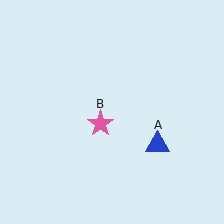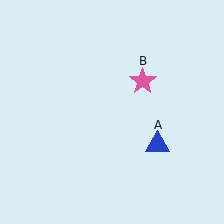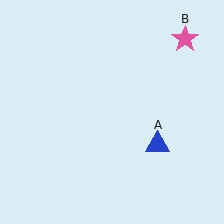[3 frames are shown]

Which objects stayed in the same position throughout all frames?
Blue triangle (object A) remained stationary.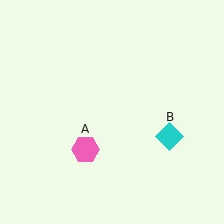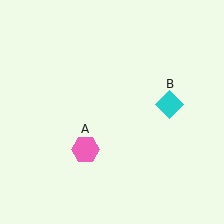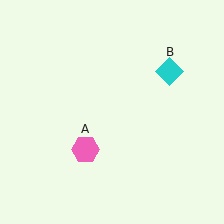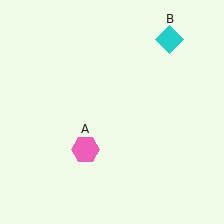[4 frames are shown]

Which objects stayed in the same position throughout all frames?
Pink hexagon (object A) remained stationary.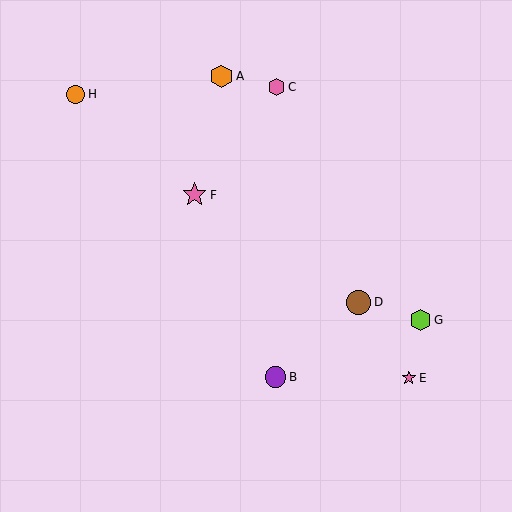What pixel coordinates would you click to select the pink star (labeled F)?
Click at (195, 195) to select the pink star F.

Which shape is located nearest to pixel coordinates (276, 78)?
The pink hexagon (labeled C) at (277, 87) is nearest to that location.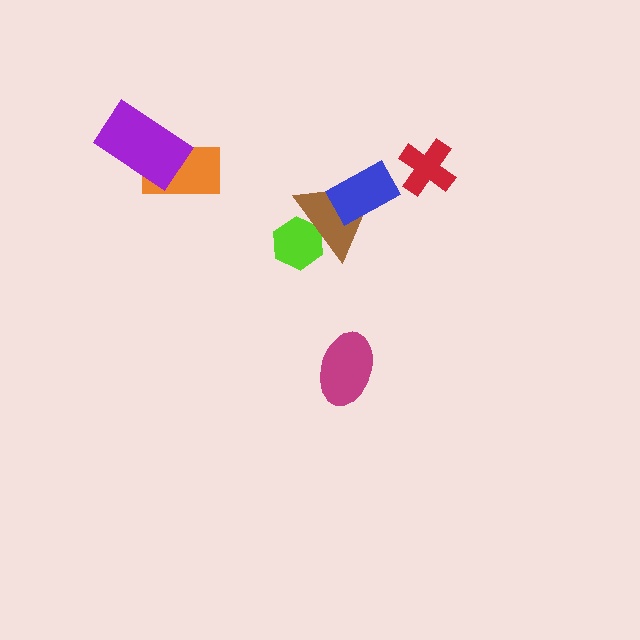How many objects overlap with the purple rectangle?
1 object overlaps with the purple rectangle.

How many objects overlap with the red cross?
0 objects overlap with the red cross.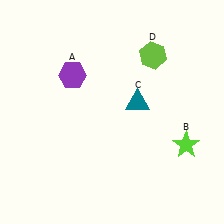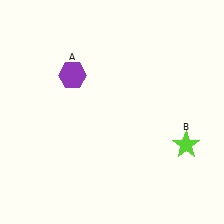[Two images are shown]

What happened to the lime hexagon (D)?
The lime hexagon (D) was removed in Image 2. It was in the top-right area of Image 1.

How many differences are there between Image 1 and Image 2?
There are 2 differences between the two images.